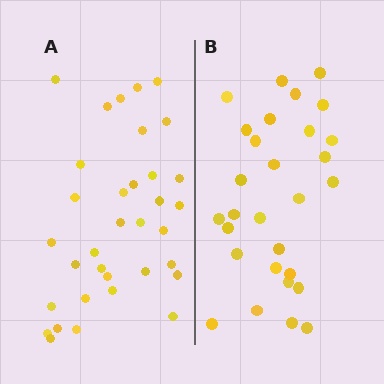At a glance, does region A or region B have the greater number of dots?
Region A (the left region) has more dots.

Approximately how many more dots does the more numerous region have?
Region A has about 5 more dots than region B.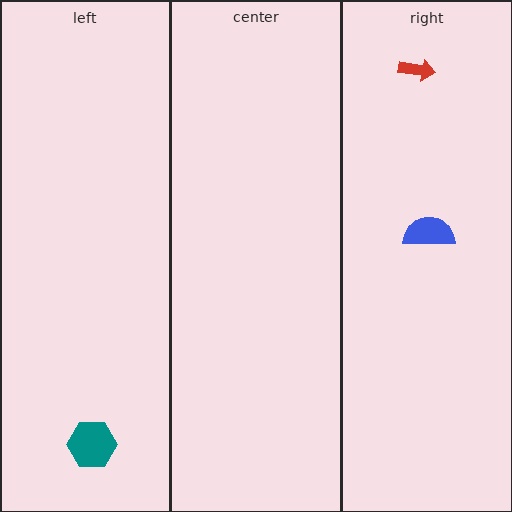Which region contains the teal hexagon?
The left region.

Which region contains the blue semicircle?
The right region.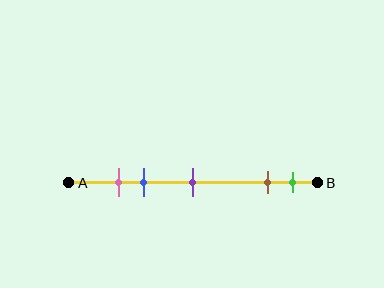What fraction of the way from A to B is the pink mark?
The pink mark is approximately 20% (0.2) of the way from A to B.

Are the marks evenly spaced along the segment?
No, the marks are not evenly spaced.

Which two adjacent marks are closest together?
The pink and blue marks are the closest adjacent pair.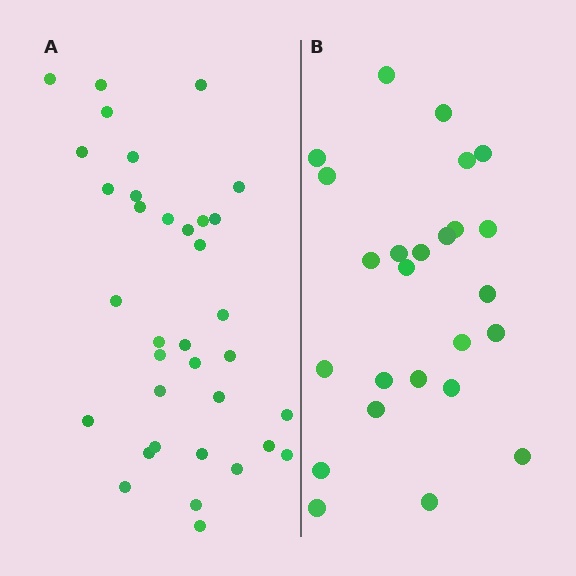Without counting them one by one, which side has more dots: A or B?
Region A (the left region) has more dots.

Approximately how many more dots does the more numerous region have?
Region A has roughly 10 or so more dots than region B.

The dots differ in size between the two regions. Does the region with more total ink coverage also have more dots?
No. Region B has more total ink coverage because its dots are larger, but region A actually contains more individual dots. Total area can be misleading — the number of items is what matters here.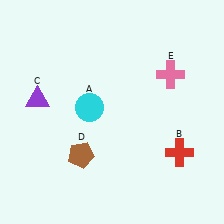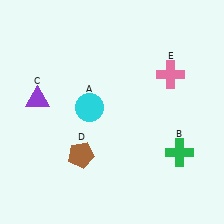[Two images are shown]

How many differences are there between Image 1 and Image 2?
There is 1 difference between the two images.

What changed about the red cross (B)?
In Image 1, B is red. In Image 2, it changed to green.